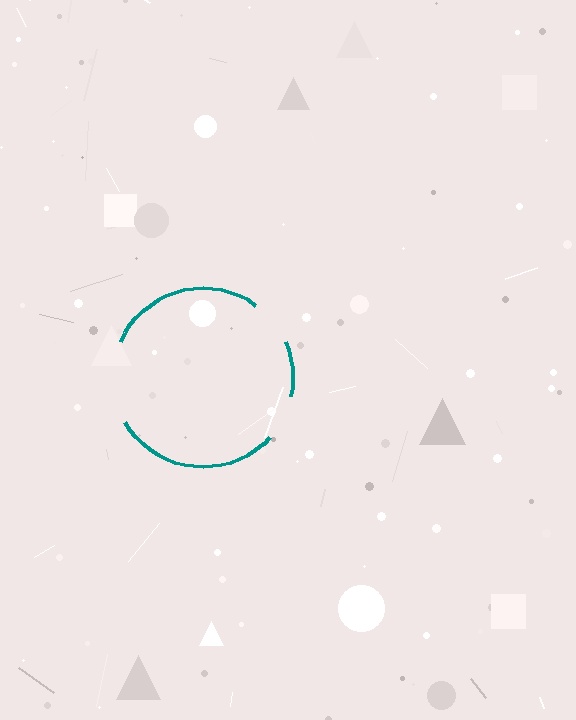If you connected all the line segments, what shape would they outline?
They would outline a circle.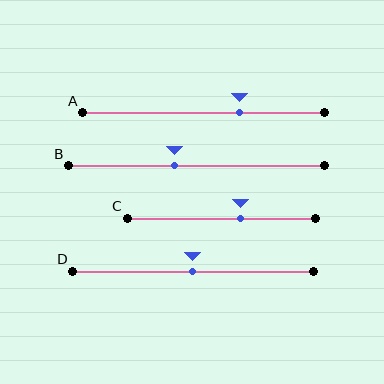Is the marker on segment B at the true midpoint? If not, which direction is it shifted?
No, the marker on segment B is shifted to the left by about 9% of the segment length.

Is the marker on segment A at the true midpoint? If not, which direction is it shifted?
No, the marker on segment A is shifted to the right by about 15% of the segment length.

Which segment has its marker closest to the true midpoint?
Segment D has its marker closest to the true midpoint.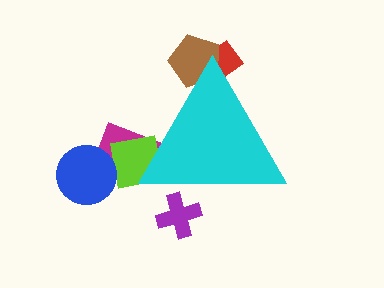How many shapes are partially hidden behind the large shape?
5 shapes are partially hidden.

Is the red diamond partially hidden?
Yes, the red diamond is partially hidden behind the cyan triangle.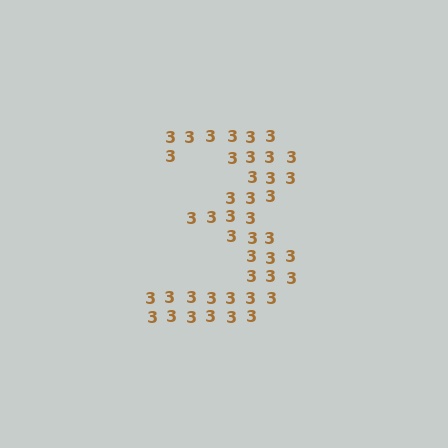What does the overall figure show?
The overall figure shows the digit 3.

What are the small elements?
The small elements are digit 3's.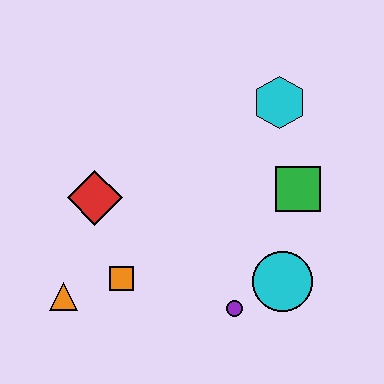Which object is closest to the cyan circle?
The purple circle is closest to the cyan circle.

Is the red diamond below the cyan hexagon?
Yes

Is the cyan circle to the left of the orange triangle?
No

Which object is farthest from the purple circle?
The cyan hexagon is farthest from the purple circle.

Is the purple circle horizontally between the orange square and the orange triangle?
No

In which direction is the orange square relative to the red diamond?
The orange square is below the red diamond.